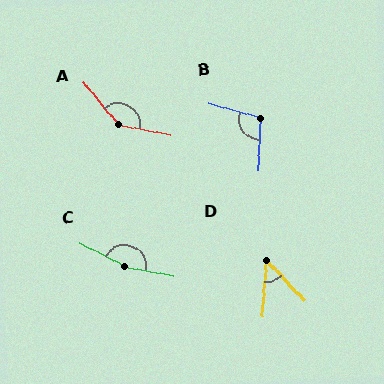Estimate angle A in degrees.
Approximately 140 degrees.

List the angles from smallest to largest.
D (48°), B (103°), A (140°), C (163°).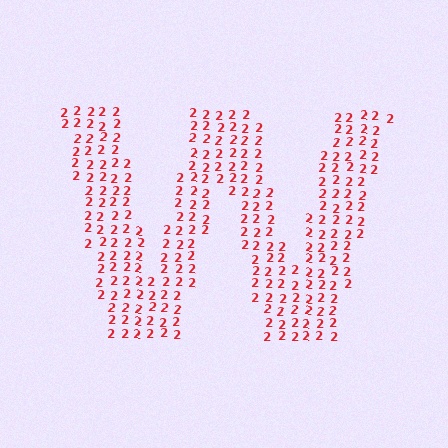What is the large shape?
The large shape is the letter W.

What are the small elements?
The small elements are digit 2's.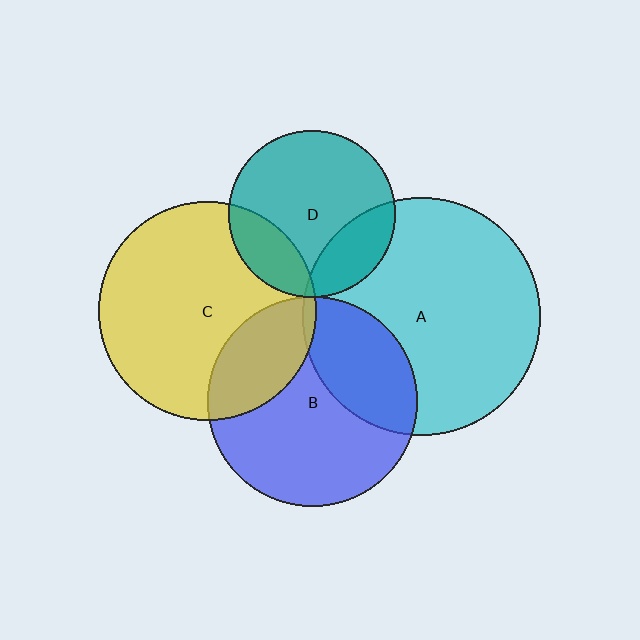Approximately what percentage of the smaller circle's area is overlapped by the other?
Approximately 20%.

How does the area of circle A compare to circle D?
Approximately 2.0 times.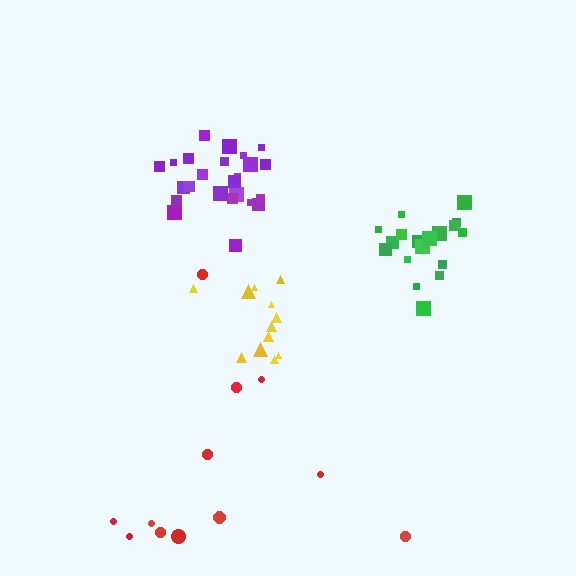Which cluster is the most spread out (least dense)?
Red.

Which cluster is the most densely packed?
Purple.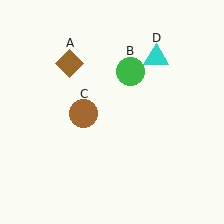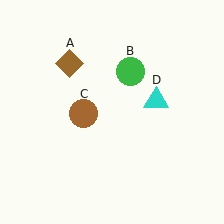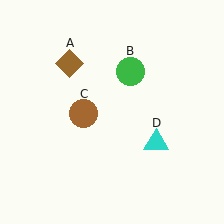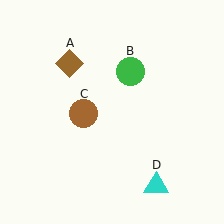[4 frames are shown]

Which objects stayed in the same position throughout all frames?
Brown diamond (object A) and green circle (object B) and brown circle (object C) remained stationary.